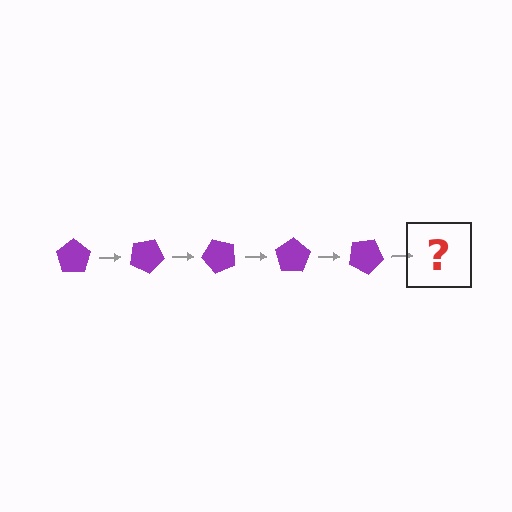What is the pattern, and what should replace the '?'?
The pattern is that the pentagon rotates 25 degrees each step. The '?' should be a purple pentagon rotated 125 degrees.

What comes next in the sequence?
The next element should be a purple pentagon rotated 125 degrees.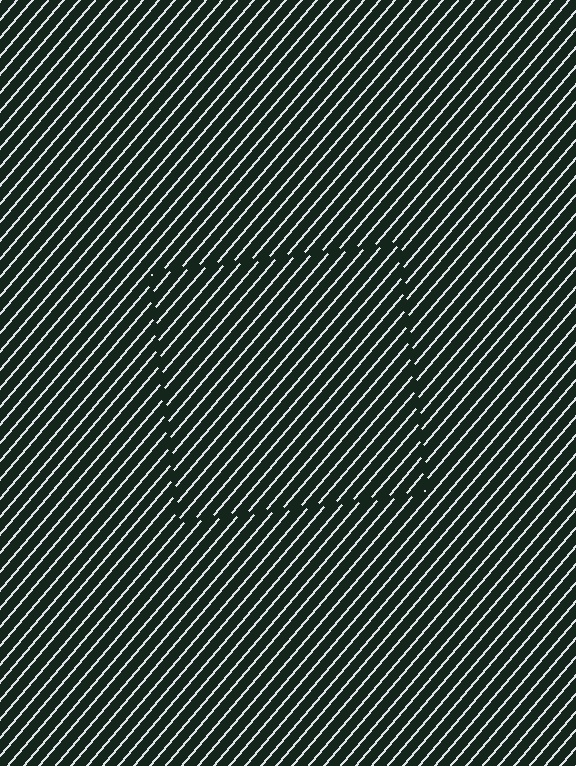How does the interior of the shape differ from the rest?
The interior of the shape contains the same grating, shifted by half a period — the contour is defined by the phase discontinuity where line-ends from the inner and outer gratings abut.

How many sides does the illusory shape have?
4 sides — the line-ends trace a square.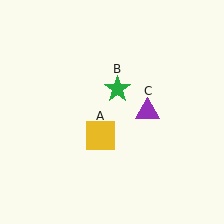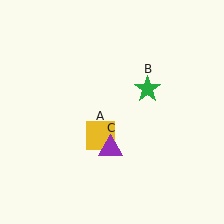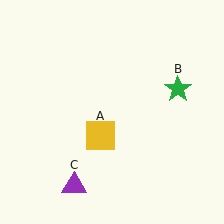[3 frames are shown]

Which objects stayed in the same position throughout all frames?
Yellow square (object A) remained stationary.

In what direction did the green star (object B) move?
The green star (object B) moved right.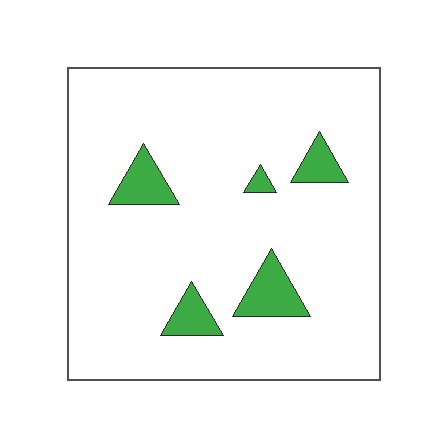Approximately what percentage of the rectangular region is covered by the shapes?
Approximately 10%.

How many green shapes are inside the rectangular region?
5.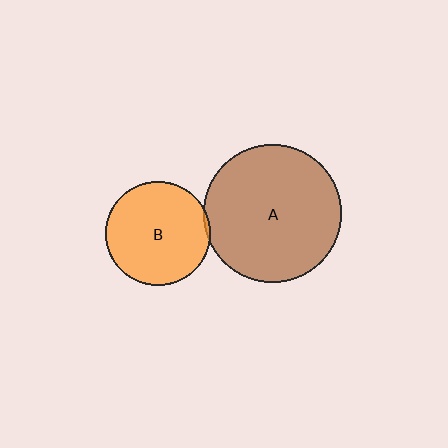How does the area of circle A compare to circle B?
Approximately 1.7 times.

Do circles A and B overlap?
Yes.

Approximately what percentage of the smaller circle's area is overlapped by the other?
Approximately 5%.